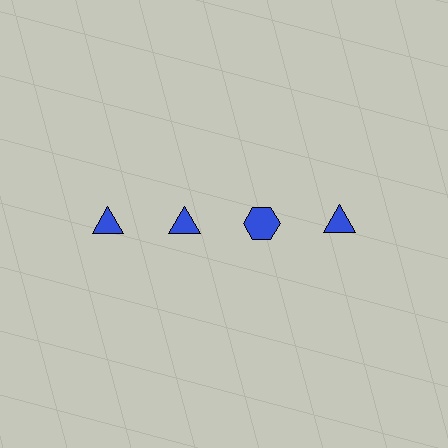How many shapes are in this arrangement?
There are 4 shapes arranged in a grid pattern.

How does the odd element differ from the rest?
It has a different shape: hexagon instead of triangle.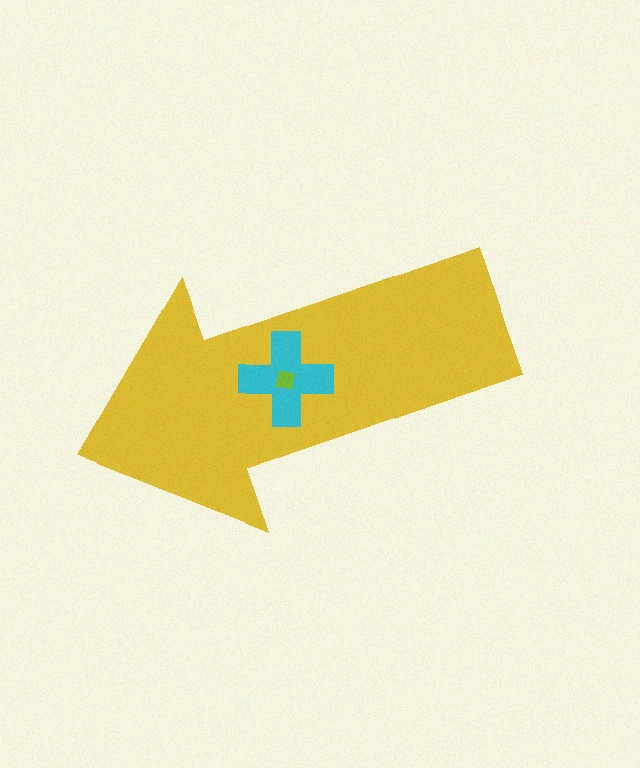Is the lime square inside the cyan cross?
Yes.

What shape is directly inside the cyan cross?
The lime square.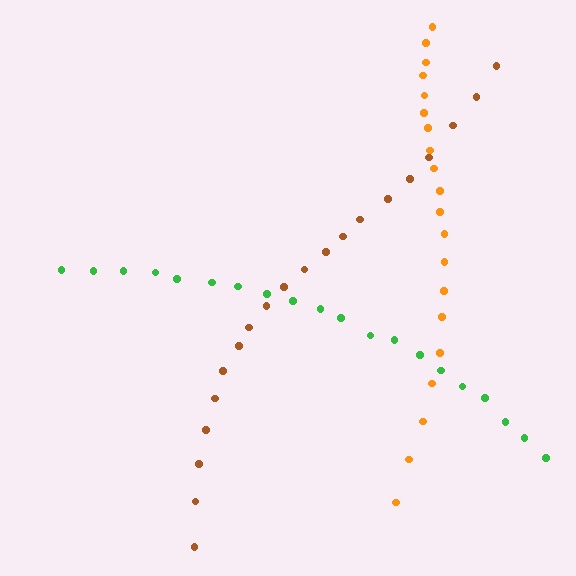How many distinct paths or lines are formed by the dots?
There are 3 distinct paths.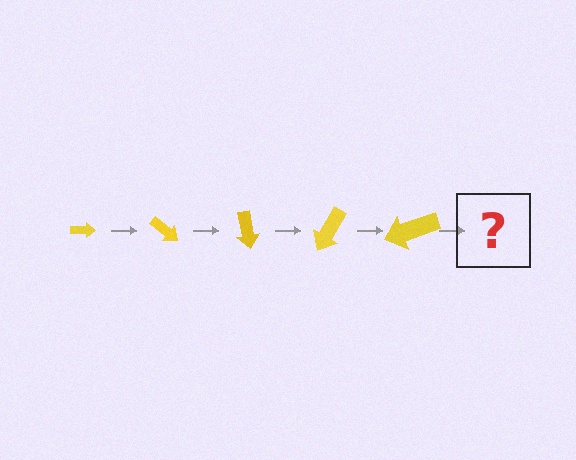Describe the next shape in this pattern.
It should be an arrow, larger than the previous one and rotated 200 degrees from the start.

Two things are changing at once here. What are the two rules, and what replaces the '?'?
The two rules are that the arrow grows larger each step and it rotates 40 degrees each step. The '?' should be an arrow, larger than the previous one and rotated 200 degrees from the start.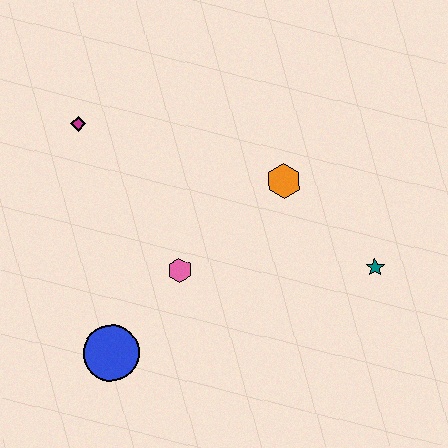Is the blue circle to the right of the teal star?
No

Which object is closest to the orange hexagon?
The teal star is closest to the orange hexagon.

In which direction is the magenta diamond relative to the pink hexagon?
The magenta diamond is above the pink hexagon.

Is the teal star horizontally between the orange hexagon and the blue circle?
No